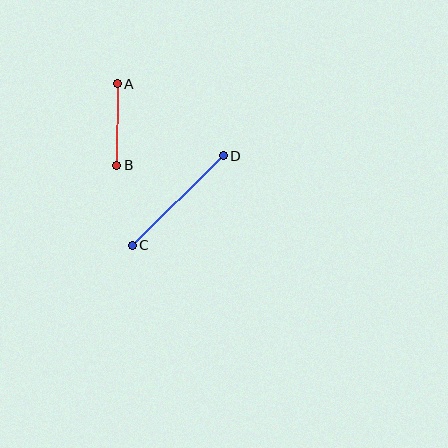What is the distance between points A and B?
The distance is approximately 82 pixels.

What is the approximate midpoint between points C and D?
The midpoint is at approximately (178, 200) pixels.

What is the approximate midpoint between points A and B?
The midpoint is at approximately (117, 125) pixels.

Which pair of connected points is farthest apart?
Points C and D are farthest apart.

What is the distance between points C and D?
The distance is approximately 128 pixels.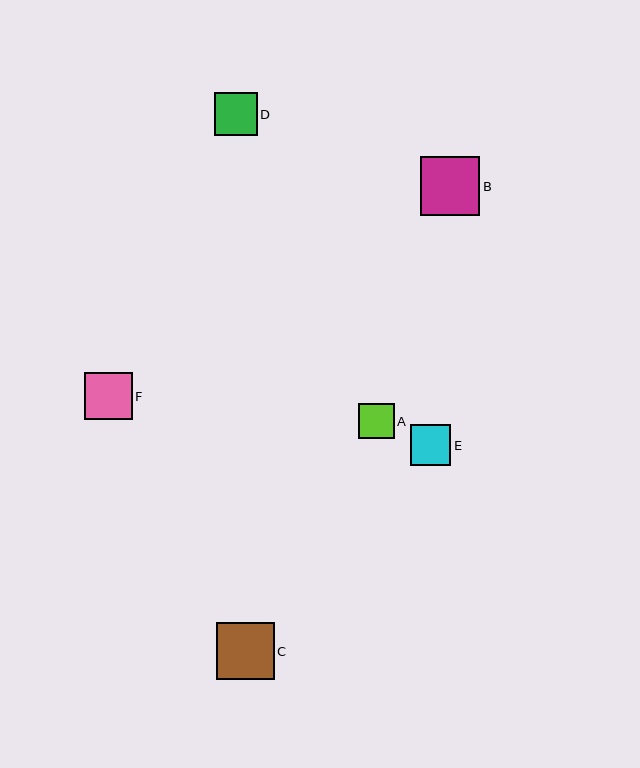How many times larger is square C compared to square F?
Square C is approximately 1.2 times the size of square F.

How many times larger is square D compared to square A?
Square D is approximately 1.2 times the size of square A.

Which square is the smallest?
Square A is the smallest with a size of approximately 35 pixels.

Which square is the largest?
Square B is the largest with a size of approximately 59 pixels.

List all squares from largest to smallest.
From largest to smallest: B, C, F, D, E, A.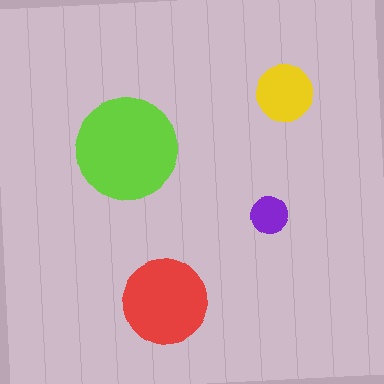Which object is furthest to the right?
The yellow circle is rightmost.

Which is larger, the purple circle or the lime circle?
The lime one.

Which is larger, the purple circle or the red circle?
The red one.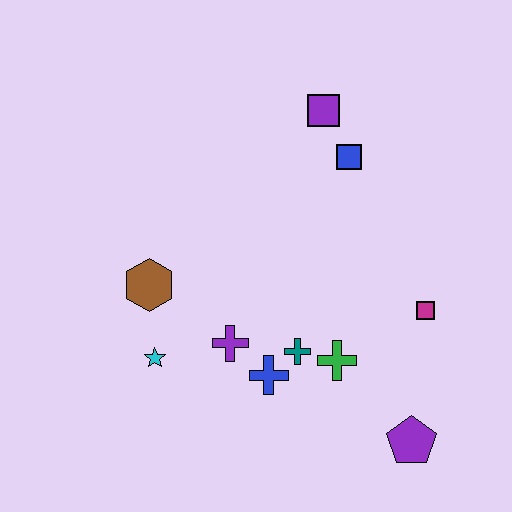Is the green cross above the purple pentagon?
Yes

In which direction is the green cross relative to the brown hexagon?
The green cross is to the right of the brown hexagon.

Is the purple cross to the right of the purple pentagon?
No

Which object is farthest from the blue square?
The purple pentagon is farthest from the blue square.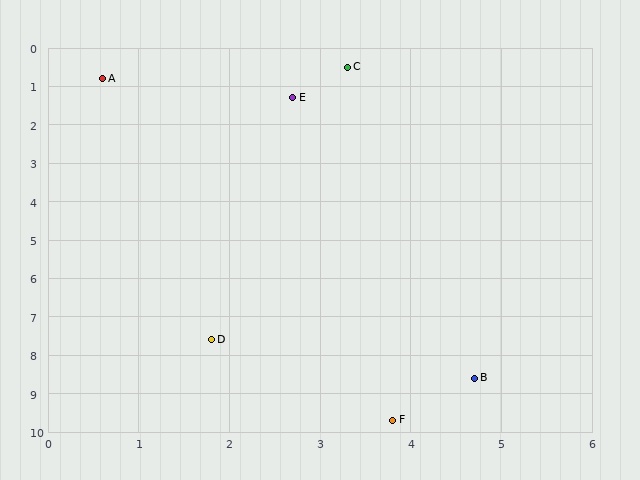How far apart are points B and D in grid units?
Points B and D are about 3.1 grid units apart.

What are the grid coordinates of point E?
Point E is at approximately (2.7, 1.3).